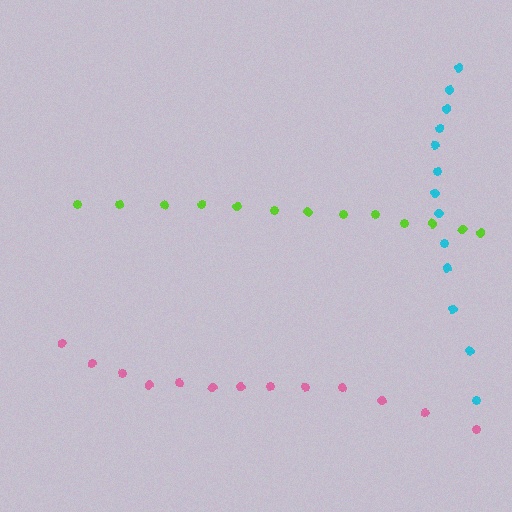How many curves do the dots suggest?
There are 3 distinct paths.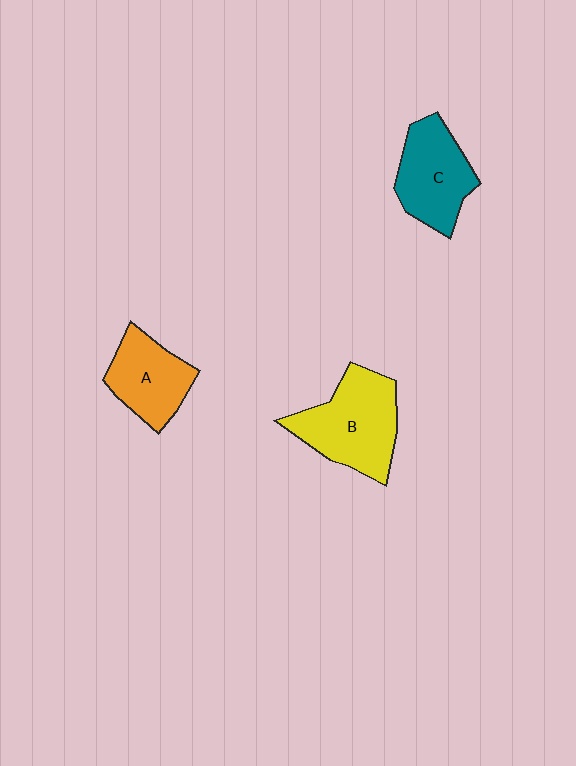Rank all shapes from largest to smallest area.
From largest to smallest: B (yellow), C (teal), A (orange).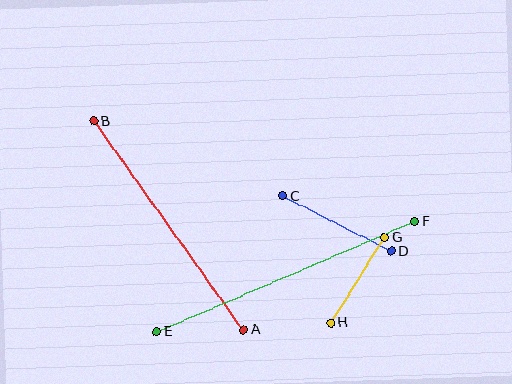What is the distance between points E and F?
The distance is approximately 281 pixels.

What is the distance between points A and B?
The distance is approximately 257 pixels.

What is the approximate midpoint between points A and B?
The midpoint is at approximately (169, 226) pixels.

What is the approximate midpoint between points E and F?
The midpoint is at approximately (286, 277) pixels.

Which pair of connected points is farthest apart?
Points E and F are farthest apart.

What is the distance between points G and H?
The distance is approximately 101 pixels.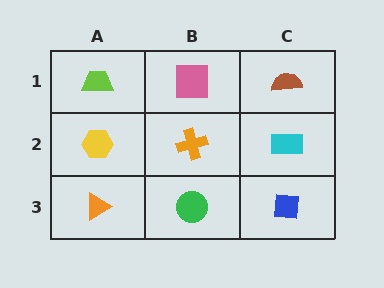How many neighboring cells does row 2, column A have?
3.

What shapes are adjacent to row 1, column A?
A yellow hexagon (row 2, column A), a pink square (row 1, column B).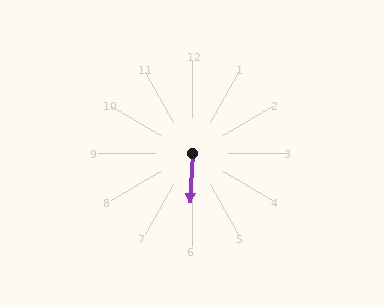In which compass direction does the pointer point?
South.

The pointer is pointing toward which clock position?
Roughly 6 o'clock.